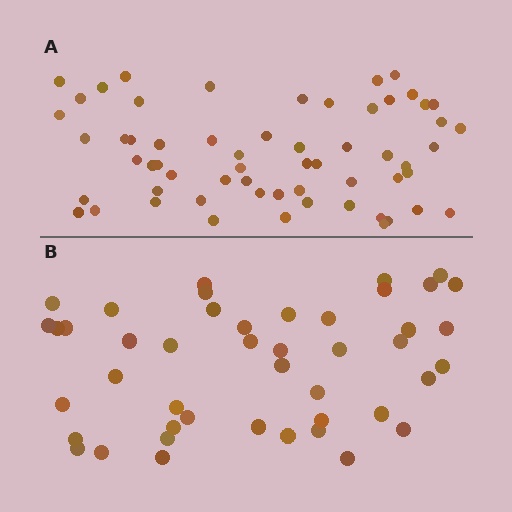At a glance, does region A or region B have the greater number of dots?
Region A (the top region) has more dots.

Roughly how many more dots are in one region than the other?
Region A has approximately 15 more dots than region B.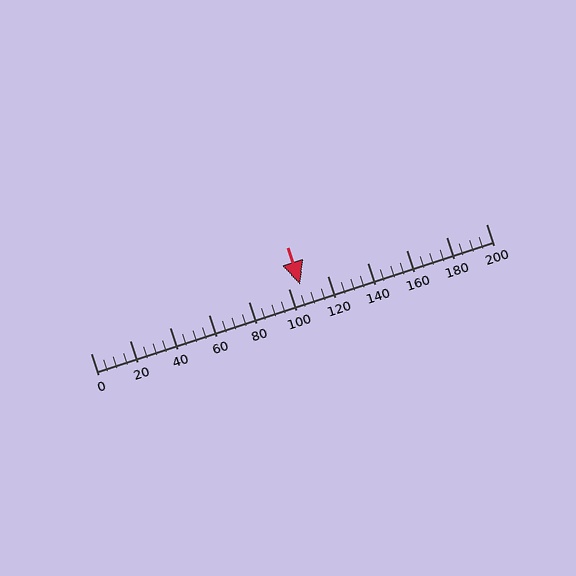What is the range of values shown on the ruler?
The ruler shows values from 0 to 200.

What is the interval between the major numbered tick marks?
The major tick marks are spaced 20 units apart.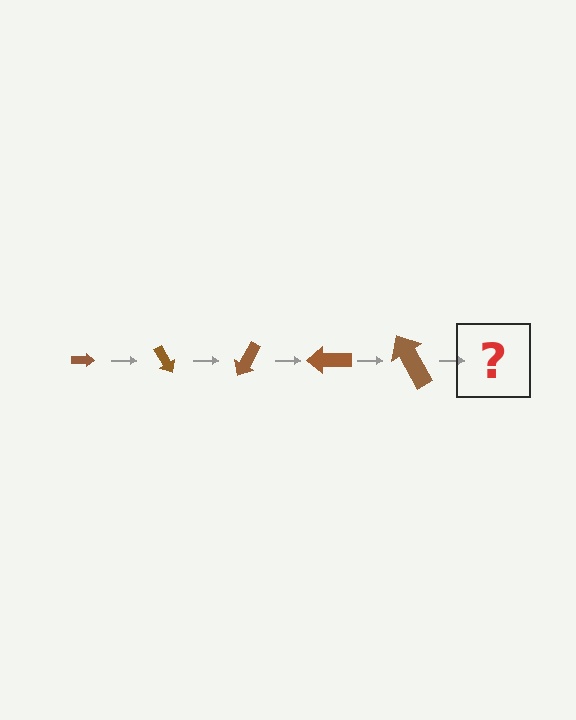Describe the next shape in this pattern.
It should be an arrow, larger than the previous one and rotated 300 degrees from the start.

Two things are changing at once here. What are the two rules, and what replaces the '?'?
The two rules are that the arrow grows larger each step and it rotates 60 degrees each step. The '?' should be an arrow, larger than the previous one and rotated 300 degrees from the start.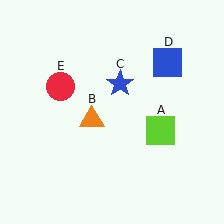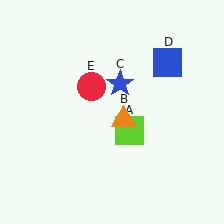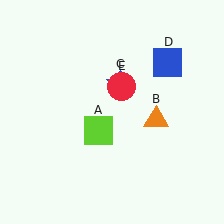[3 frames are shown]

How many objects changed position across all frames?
3 objects changed position: lime square (object A), orange triangle (object B), red circle (object E).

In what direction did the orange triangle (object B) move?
The orange triangle (object B) moved right.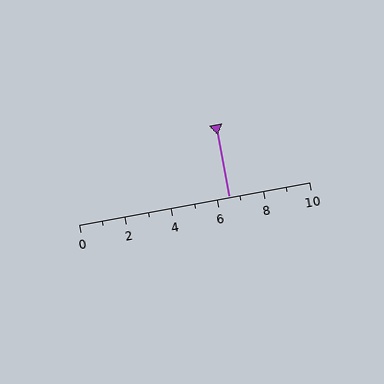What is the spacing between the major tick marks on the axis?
The major ticks are spaced 2 apart.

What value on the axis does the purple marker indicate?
The marker indicates approximately 6.5.